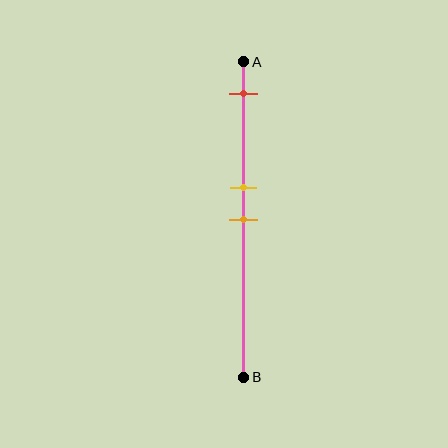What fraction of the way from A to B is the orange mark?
The orange mark is approximately 50% (0.5) of the way from A to B.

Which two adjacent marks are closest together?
The yellow and orange marks are the closest adjacent pair.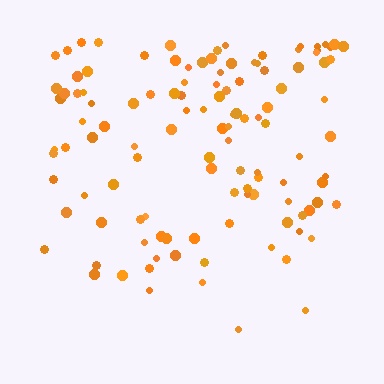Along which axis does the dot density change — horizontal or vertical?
Vertical.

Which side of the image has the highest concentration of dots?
The top.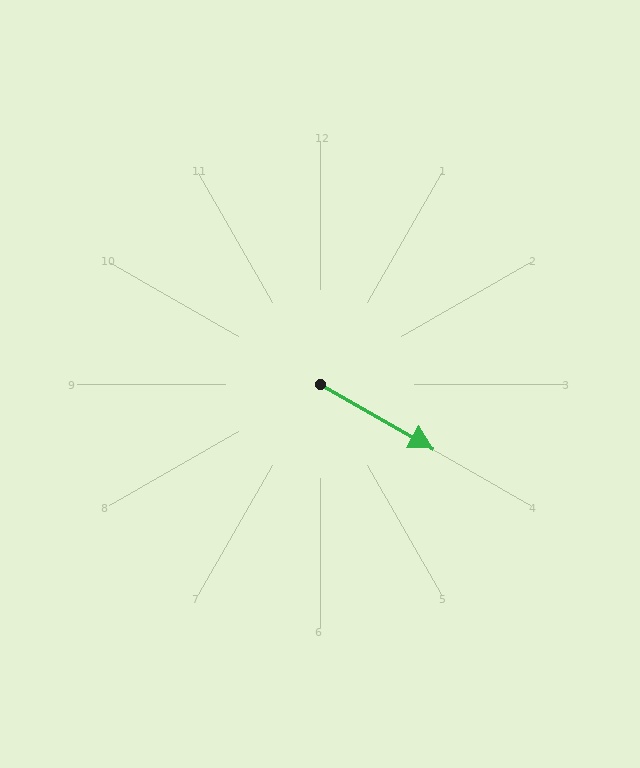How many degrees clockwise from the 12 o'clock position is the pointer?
Approximately 120 degrees.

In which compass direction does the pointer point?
Southeast.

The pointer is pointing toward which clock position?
Roughly 4 o'clock.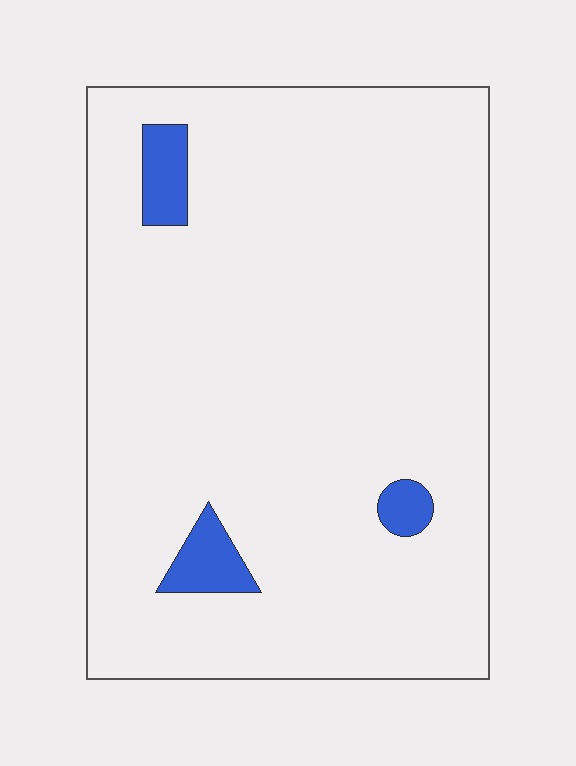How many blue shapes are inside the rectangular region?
3.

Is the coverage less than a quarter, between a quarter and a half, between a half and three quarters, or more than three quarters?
Less than a quarter.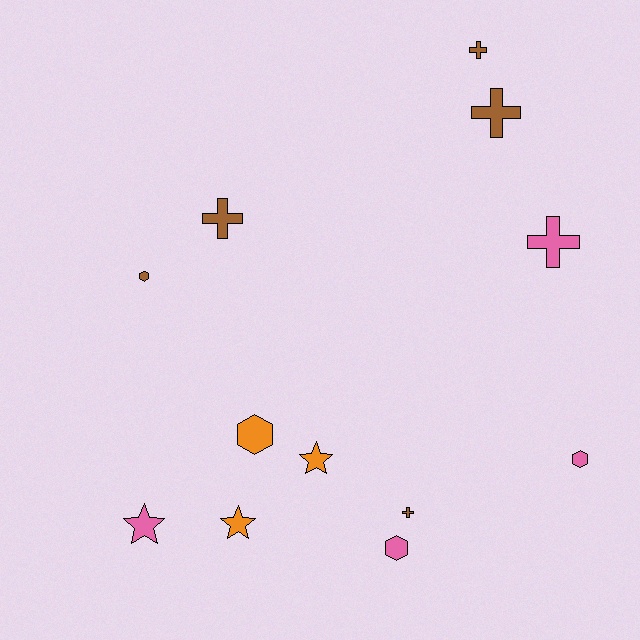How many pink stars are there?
There is 1 pink star.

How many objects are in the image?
There are 12 objects.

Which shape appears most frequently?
Cross, with 5 objects.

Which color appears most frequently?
Brown, with 5 objects.